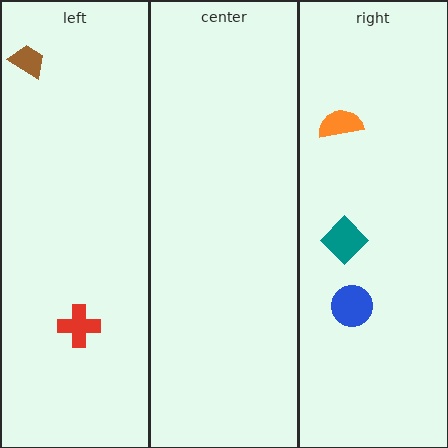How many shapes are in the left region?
2.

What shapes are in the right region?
The teal diamond, the orange semicircle, the blue circle.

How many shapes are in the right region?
3.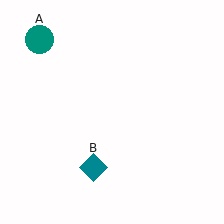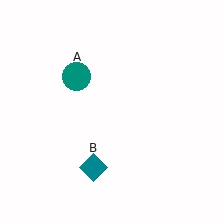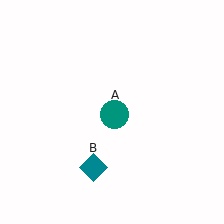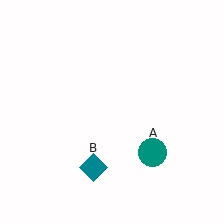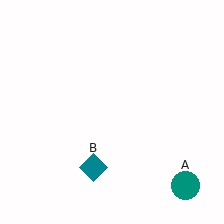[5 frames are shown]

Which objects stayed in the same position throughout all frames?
Teal diamond (object B) remained stationary.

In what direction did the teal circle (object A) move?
The teal circle (object A) moved down and to the right.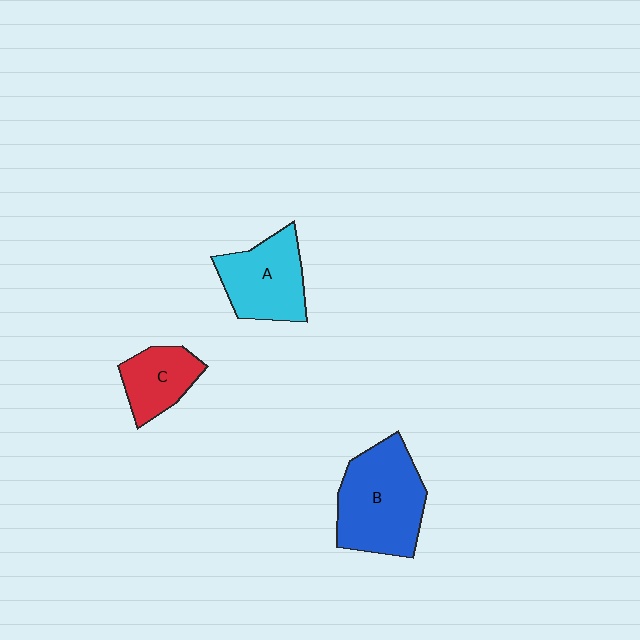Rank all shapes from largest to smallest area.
From largest to smallest: B (blue), A (cyan), C (red).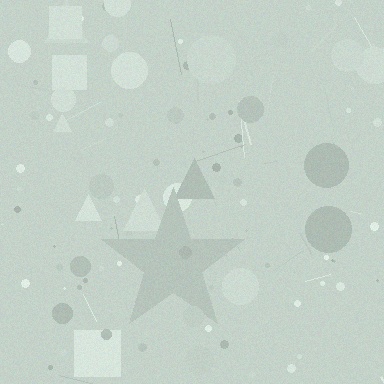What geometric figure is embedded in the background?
A star is embedded in the background.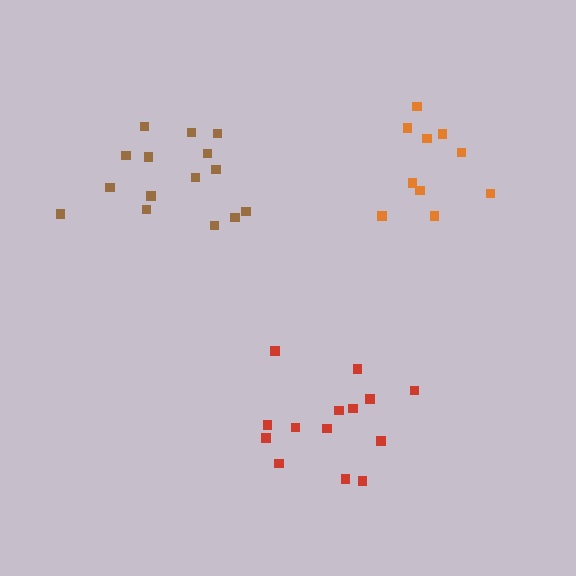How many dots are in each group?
Group 1: 14 dots, Group 2: 15 dots, Group 3: 10 dots (39 total).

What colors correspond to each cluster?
The clusters are colored: red, brown, orange.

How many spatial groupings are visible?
There are 3 spatial groupings.